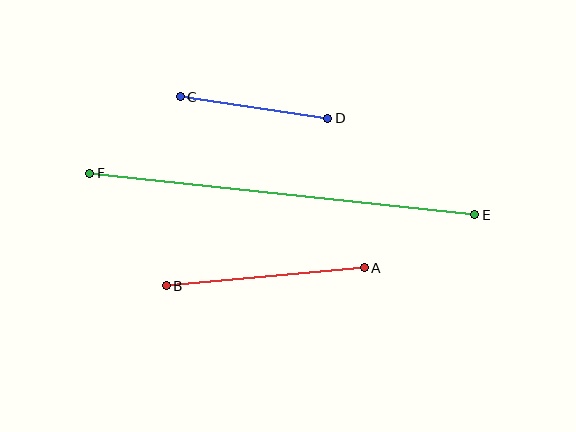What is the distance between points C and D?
The distance is approximately 149 pixels.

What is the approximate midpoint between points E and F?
The midpoint is at approximately (282, 194) pixels.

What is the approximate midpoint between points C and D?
The midpoint is at approximately (254, 107) pixels.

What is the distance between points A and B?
The distance is approximately 199 pixels.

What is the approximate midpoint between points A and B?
The midpoint is at approximately (265, 277) pixels.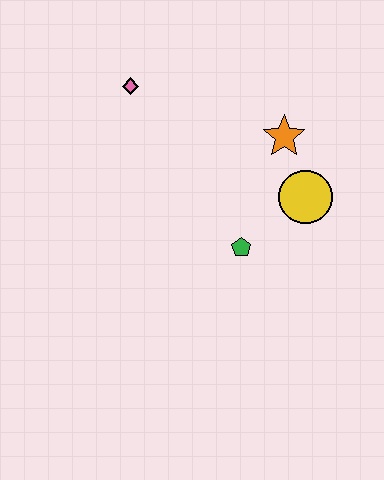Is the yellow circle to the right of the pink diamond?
Yes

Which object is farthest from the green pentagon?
The pink diamond is farthest from the green pentagon.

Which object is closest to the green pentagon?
The yellow circle is closest to the green pentagon.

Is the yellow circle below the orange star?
Yes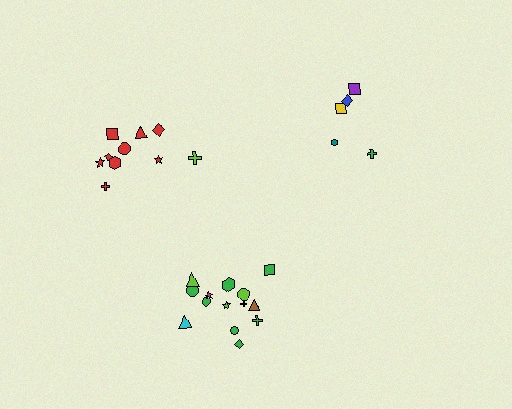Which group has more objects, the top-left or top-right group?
The top-left group.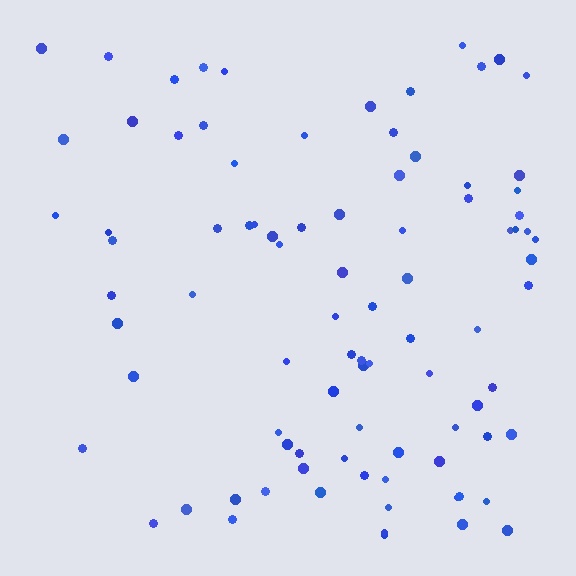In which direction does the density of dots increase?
From left to right, with the right side densest.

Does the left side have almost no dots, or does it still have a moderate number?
Still a moderate number, just noticeably fewer than the right.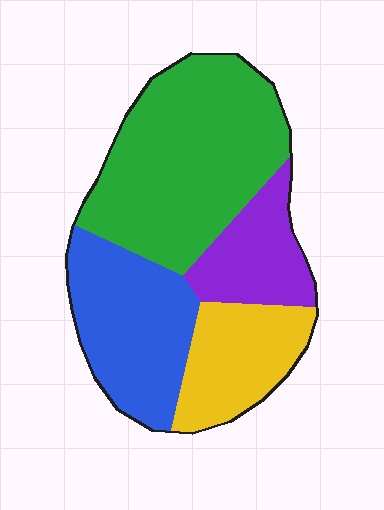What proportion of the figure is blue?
Blue covers 25% of the figure.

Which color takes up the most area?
Green, at roughly 40%.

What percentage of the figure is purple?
Purple takes up about one sixth (1/6) of the figure.